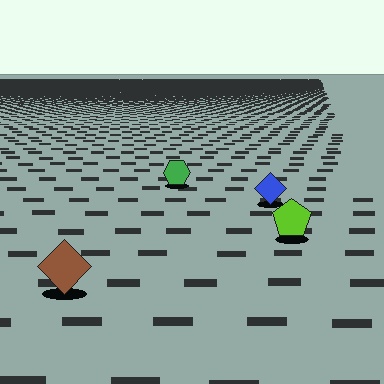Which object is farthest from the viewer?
The green hexagon is farthest from the viewer. It appears smaller and the ground texture around it is denser.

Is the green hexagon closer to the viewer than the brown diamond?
No. The brown diamond is closer — you can tell from the texture gradient: the ground texture is coarser near it.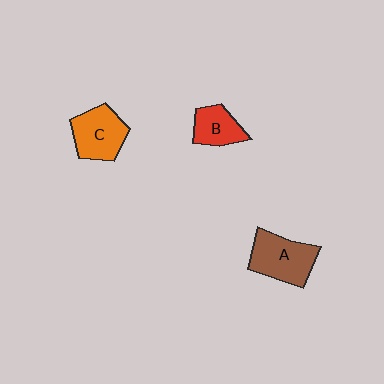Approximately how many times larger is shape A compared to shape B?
Approximately 1.6 times.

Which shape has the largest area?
Shape A (brown).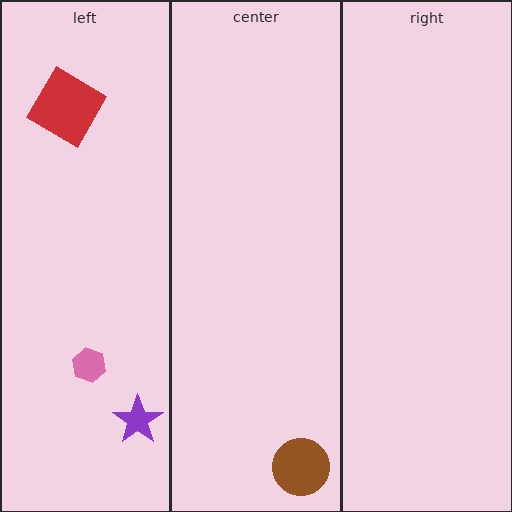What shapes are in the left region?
The pink hexagon, the red diamond, the purple star.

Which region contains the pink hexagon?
The left region.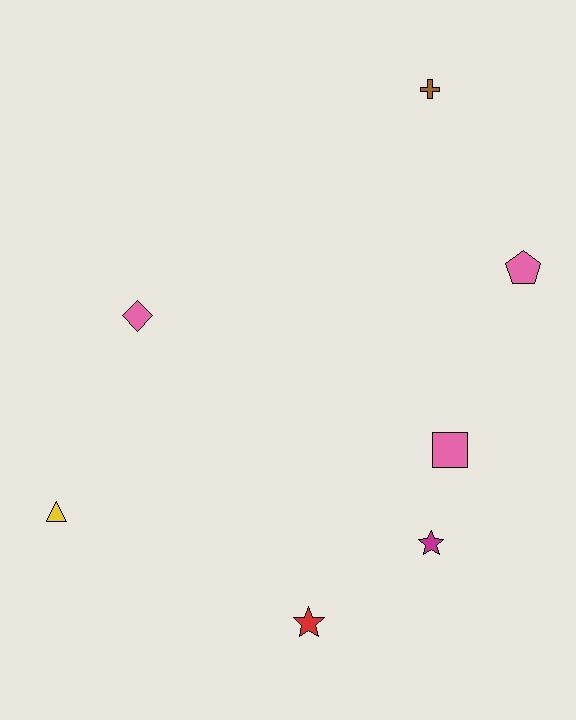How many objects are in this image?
There are 7 objects.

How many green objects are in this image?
There are no green objects.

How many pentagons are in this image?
There is 1 pentagon.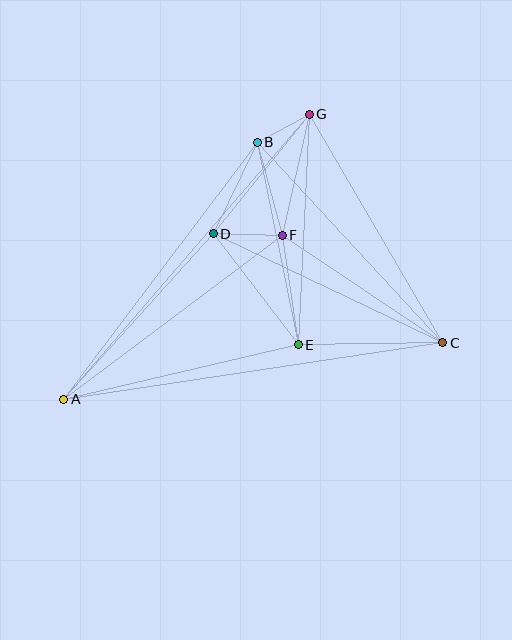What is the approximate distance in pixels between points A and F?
The distance between A and F is approximately 273 pixels.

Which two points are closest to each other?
Points B and G are closest to each other.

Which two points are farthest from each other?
Points A and C are farthest from each other.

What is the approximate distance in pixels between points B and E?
The distance between B and E is approximately 207 pixels.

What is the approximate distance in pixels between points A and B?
The distance between A and B is approximately 322 pixels.